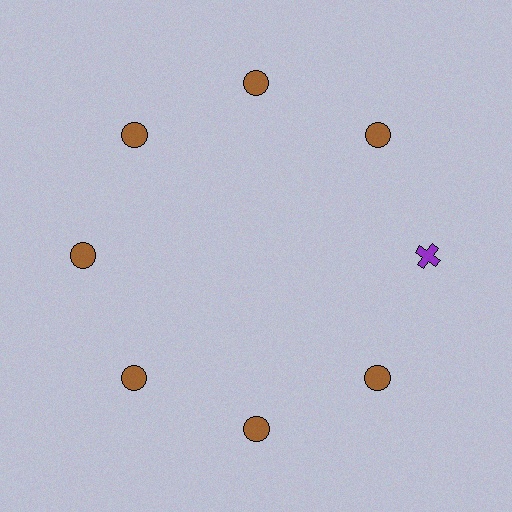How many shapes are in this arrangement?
There are 8 shapes arranged in a ring pattern.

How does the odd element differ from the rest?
It differs in both color (purple instead of brown) and shape (cross instead of circle).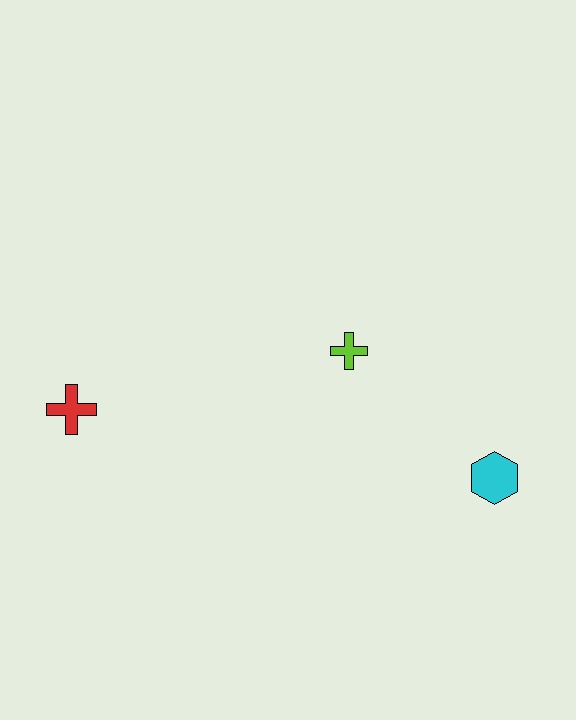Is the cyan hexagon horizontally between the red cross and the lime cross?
No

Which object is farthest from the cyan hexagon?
The red cross is farthest from the cyan hexagon.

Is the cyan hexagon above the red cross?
No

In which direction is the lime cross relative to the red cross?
The lime cross is to the right of the red cross.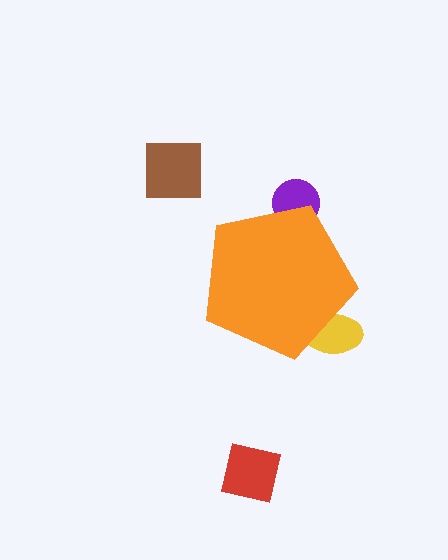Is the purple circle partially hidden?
Yes, the purple circle is partially hidden behind the orange pentagon.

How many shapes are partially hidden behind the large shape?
2 shapes are partially hidden.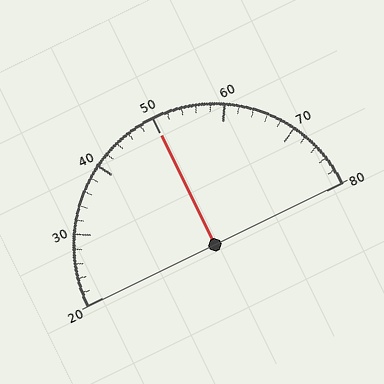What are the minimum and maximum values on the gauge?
The gauge ranges from 20 to 80.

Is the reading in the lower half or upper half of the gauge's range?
The reading is in the upper half of the range (20 to 80).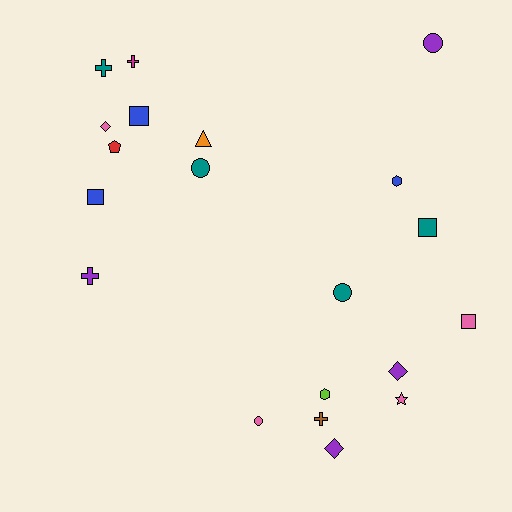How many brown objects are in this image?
There is 1 brown object.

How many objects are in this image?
There are 20 objects.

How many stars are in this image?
There is 1 star.